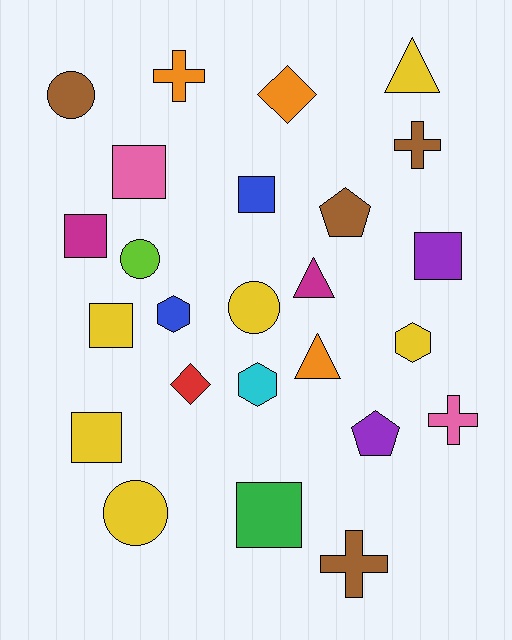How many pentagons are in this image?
There are 2 pentagons.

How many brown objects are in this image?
There are 4 brown objects.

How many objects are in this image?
There are 25 objects.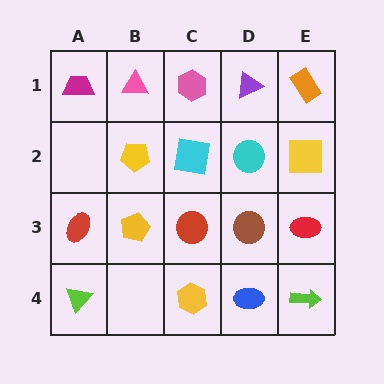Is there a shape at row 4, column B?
No, that cell is empty.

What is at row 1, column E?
An orange rectangle.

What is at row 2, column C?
A cyan square.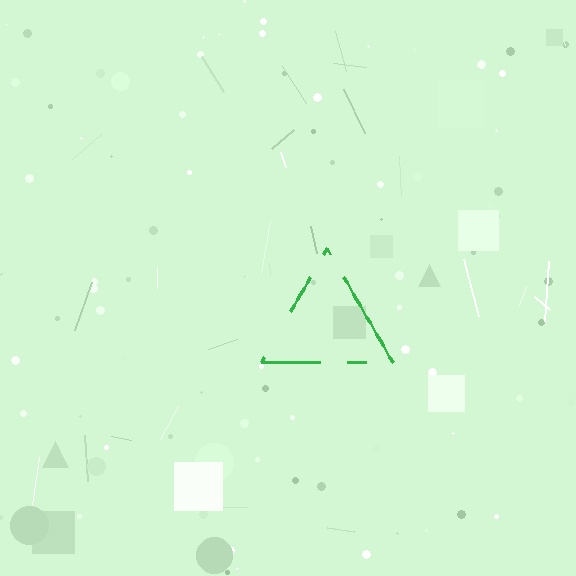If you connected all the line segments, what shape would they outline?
They would outline a triangle.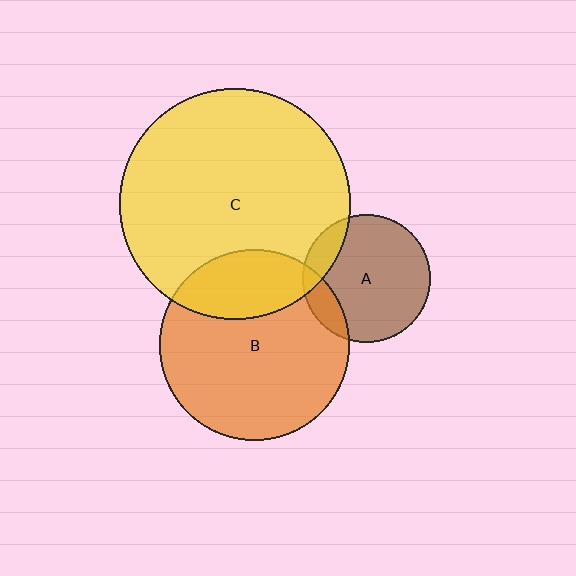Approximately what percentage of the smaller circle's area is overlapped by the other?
Approximately 15%.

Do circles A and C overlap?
Yes.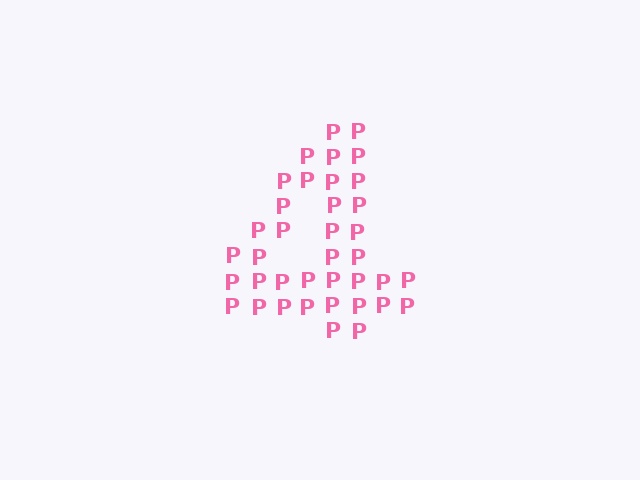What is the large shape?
The large shape is the digit 4.